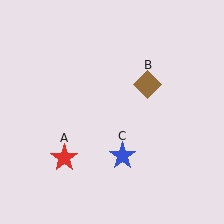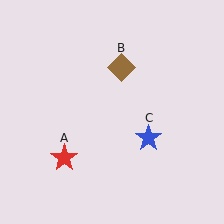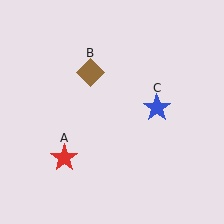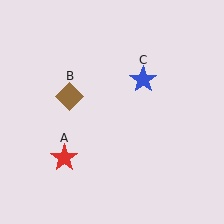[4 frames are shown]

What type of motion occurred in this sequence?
The brown diamond (object B), blue star (object C) rotated counterclockwise around the center of the scene.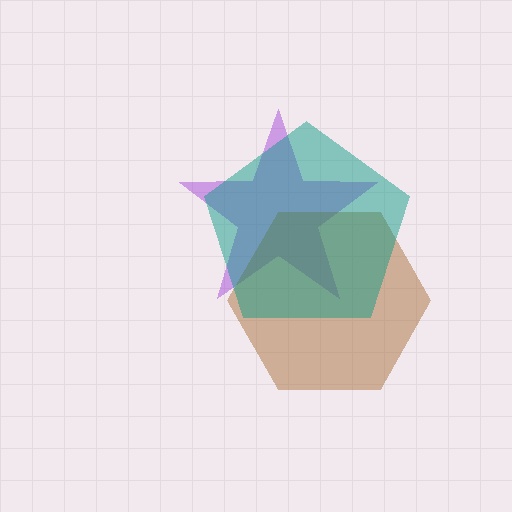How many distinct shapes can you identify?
There are 3 distinct shapes: a purple star, a brown hexagon, a teal pentagon.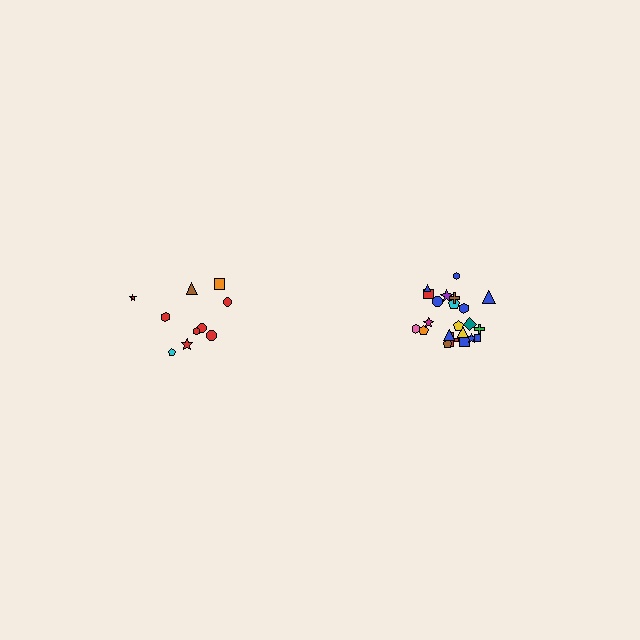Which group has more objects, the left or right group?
The right group.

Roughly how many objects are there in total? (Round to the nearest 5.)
Roughly 30 objects in total.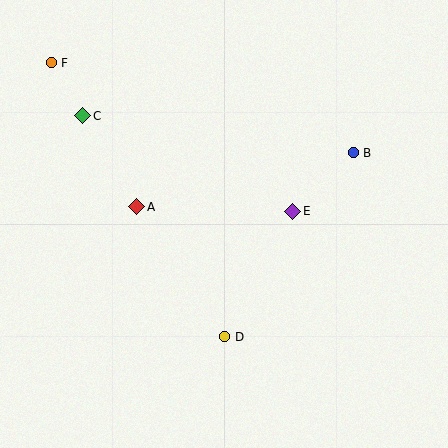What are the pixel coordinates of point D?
Point D is at (225, 337).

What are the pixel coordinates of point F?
Point F is at (51, 63).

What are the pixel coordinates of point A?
Point A is at (137, 207).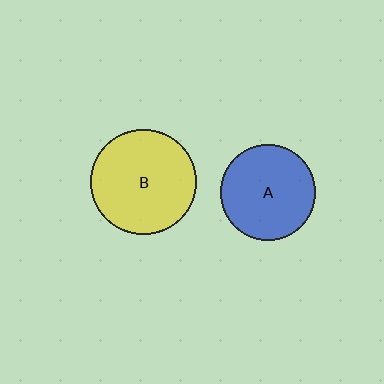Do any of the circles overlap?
No, none of the circles overlap.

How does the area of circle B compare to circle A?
Approximately 1.2 times.